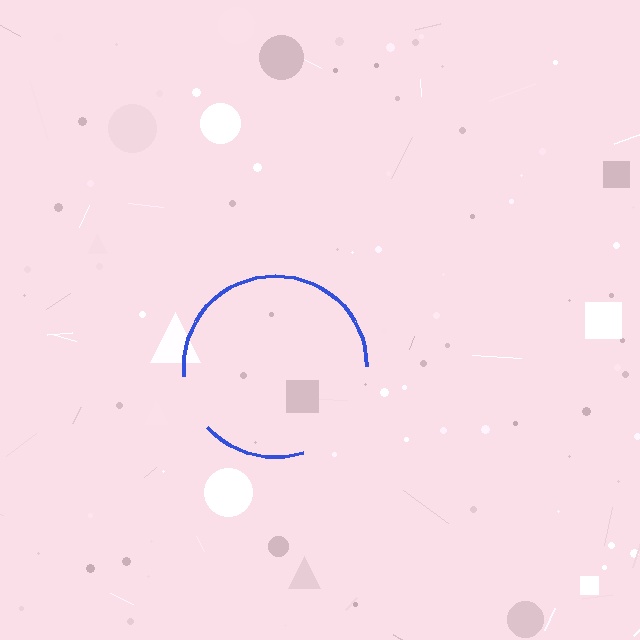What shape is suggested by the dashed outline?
The dashed outline suggests a circle.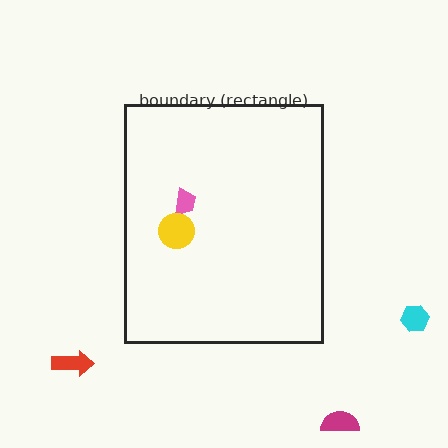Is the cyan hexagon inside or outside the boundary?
Outside.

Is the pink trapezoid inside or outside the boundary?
Inside.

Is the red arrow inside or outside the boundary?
Outside.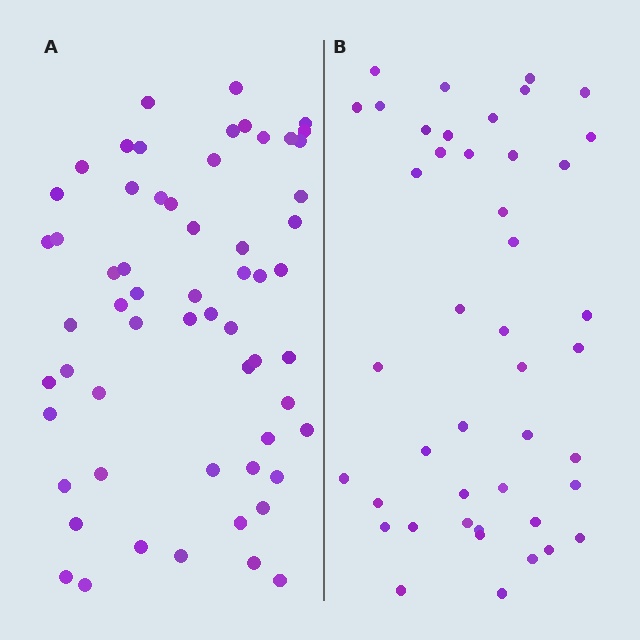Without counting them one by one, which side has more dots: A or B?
Region A (the left region) has more dots.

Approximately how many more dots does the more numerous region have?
Region A has approximately 15 more dots than region B.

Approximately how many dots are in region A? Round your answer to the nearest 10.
About 60 dots.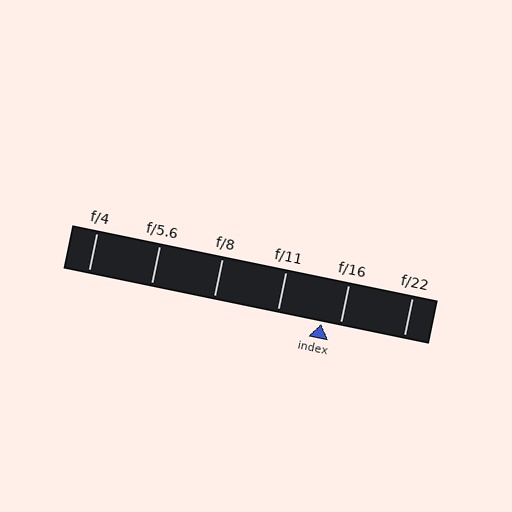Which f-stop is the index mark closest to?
The index mark is closest to f/16.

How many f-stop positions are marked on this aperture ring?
There are 6 f-stop positions marked.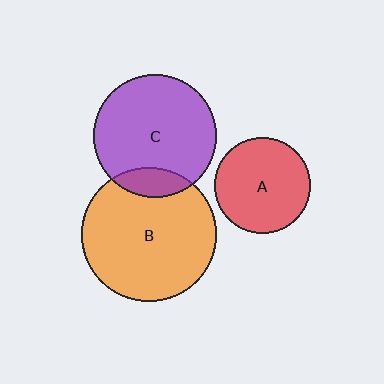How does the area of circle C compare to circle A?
Approximately 1.7 times.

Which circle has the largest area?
Circle B (orange).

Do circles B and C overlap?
Yes.